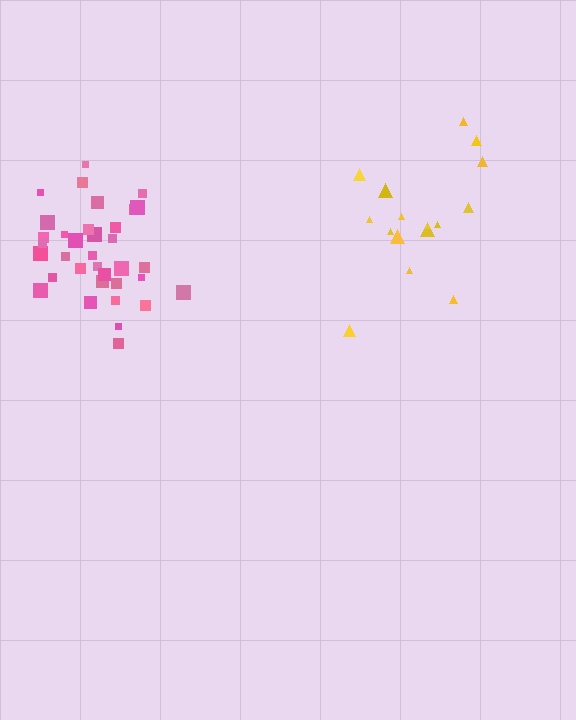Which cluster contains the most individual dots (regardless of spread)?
Pink (35).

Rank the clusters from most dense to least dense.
pink, yellow.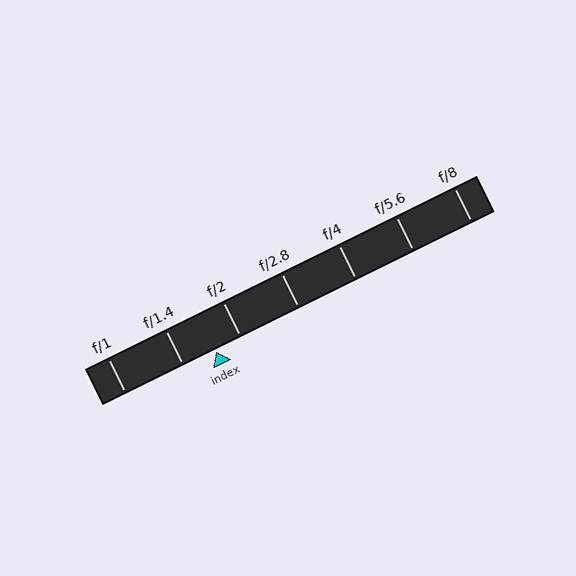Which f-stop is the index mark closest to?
The index mark is closest to f/2.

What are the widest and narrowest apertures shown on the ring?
The widest aperture shown is f/1 and the narrowest is f/8.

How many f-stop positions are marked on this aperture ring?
There are 7 f-stop positions marked.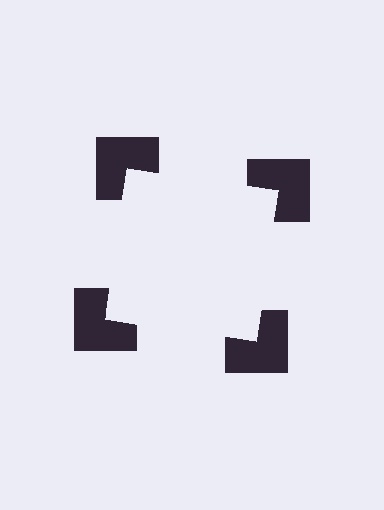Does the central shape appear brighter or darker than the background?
It typically appears slightly brighter than the background, even though no actual brightness change is drawn.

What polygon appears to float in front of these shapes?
An illusory square — its edges are inferred from the aligned wedge cuts in the notched squares, not physically drawn.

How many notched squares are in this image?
There are 4 — one at each vertex of the illusory square.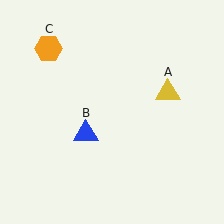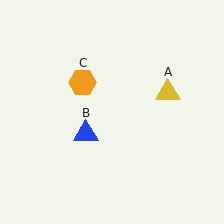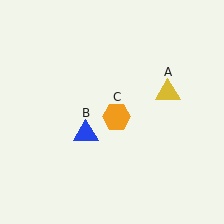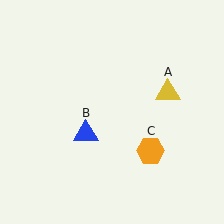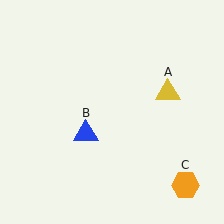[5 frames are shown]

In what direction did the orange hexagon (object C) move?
The orange hexagon (object C) moved down and to the right.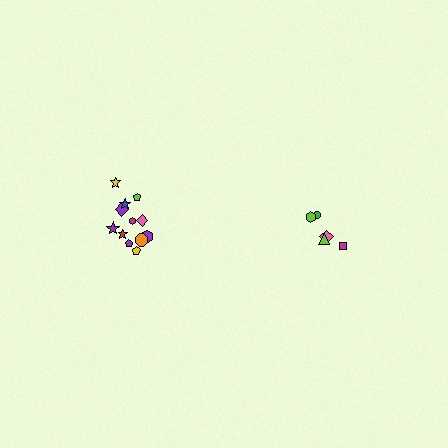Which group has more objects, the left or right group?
The left group.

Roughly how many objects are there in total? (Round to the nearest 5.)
Roughly 15 objects in total.